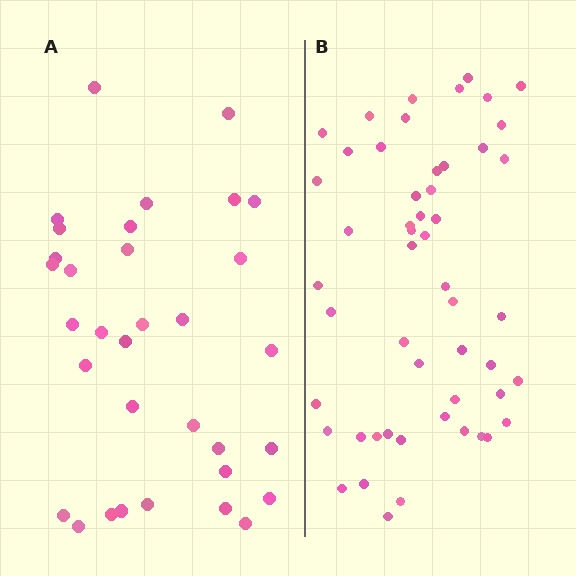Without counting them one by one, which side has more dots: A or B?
Region B (the right region) has more dots.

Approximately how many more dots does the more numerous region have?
Region B has approximately 20 more dots than region A.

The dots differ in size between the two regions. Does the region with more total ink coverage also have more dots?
No. Region A has more total ink coverage because its dots are larger, but region B actually contains more individual dots. Total area can be misleading — the number of items is what matters here.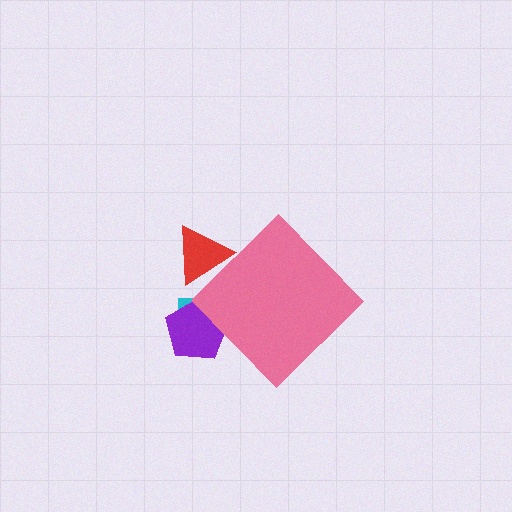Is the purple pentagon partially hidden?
Yes, the purple pentagon is partially hidden behind the pink diamond.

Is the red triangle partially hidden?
Yes, the red triangle is partially hidden behind the pink diamond.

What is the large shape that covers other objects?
A pink diamond.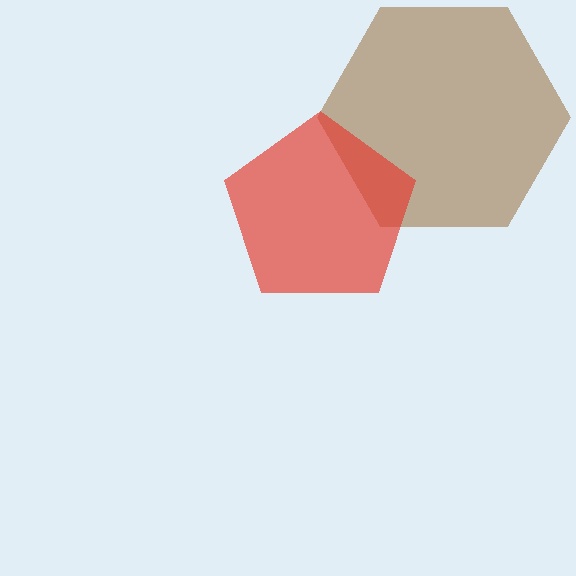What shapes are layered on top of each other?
The layered shapes are: a brown hexagon, a red pentagon.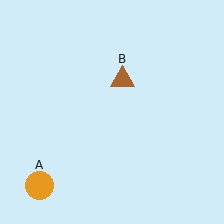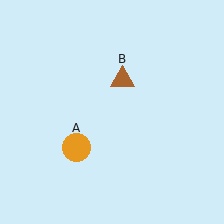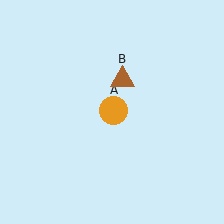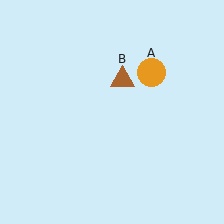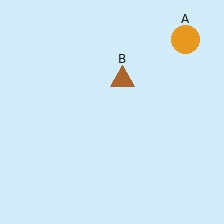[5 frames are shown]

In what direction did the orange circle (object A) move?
The orange circle (object A) moved up and to the right.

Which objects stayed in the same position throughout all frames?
Brown triangle (object B) remained stationary.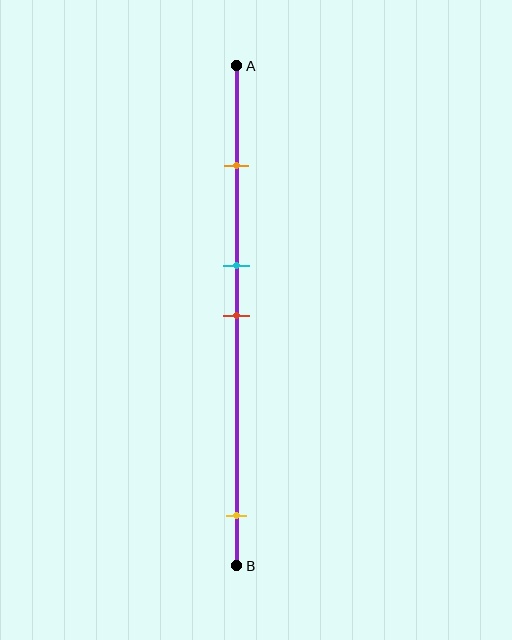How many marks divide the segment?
There are 4 marks dividing the segment.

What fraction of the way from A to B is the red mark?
The red mark is approximately 50% (0.5) of the way from A to B.